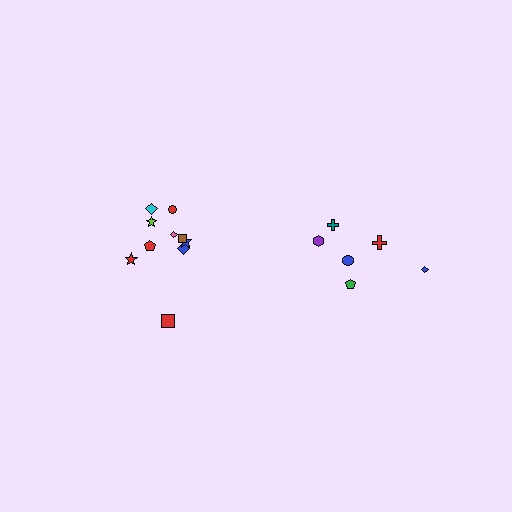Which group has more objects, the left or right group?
The left group.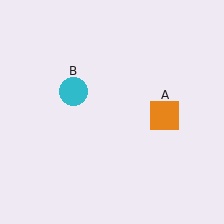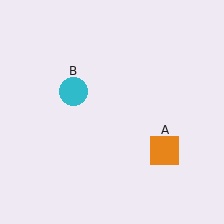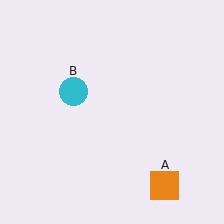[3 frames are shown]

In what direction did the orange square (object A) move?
The orange square (object A) moved down.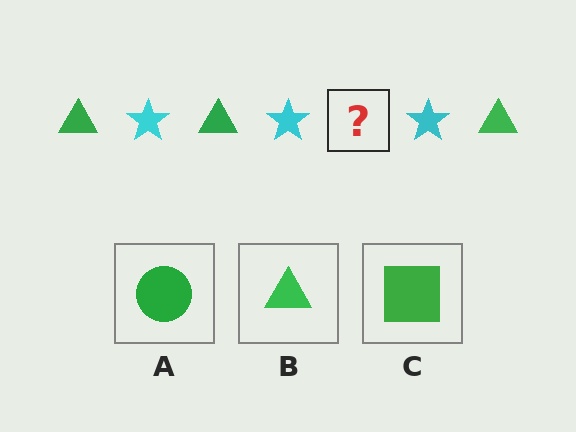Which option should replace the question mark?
Option B.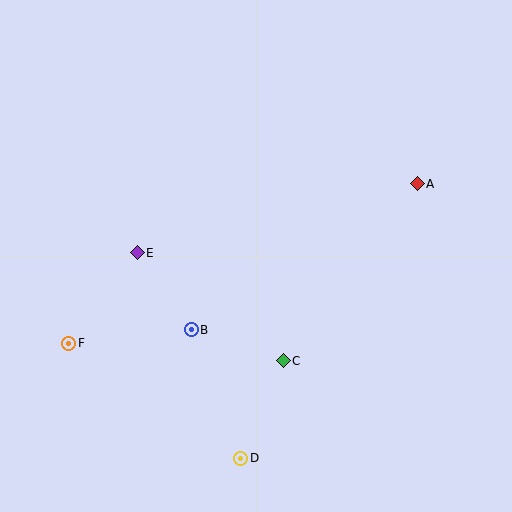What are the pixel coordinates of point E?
Point E is at (137, 253).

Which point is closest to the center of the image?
Point B at (191, 330) is closest to the center.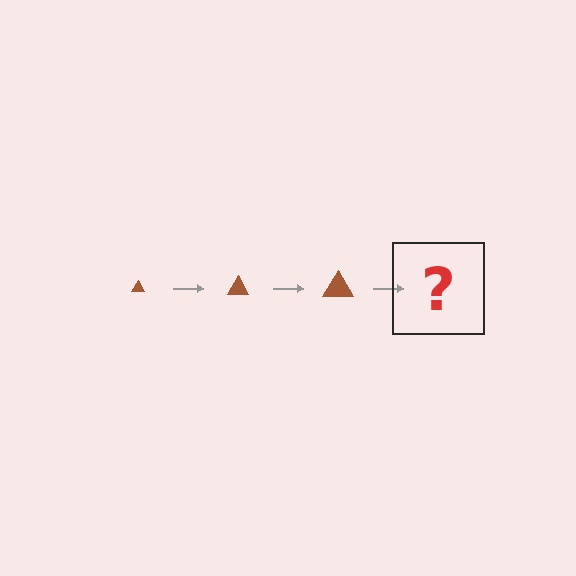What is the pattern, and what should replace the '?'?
The pattern is that the triangle gets progressively larger each step. The '?' should be a brown triangle, larger than the previous one.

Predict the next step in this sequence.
The next step is a brown triangle, larger than the previous one.